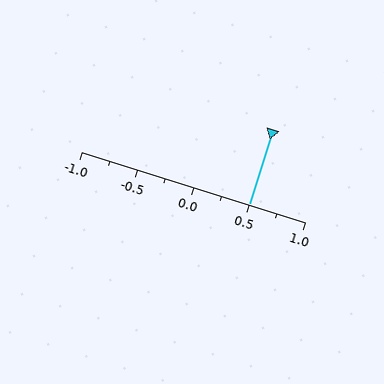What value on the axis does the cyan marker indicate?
The marker indicates approximately 0.5.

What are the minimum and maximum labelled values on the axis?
The axis runs from -1.0 to 1.0.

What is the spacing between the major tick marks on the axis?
The major ticks are spaced 0.5 apart.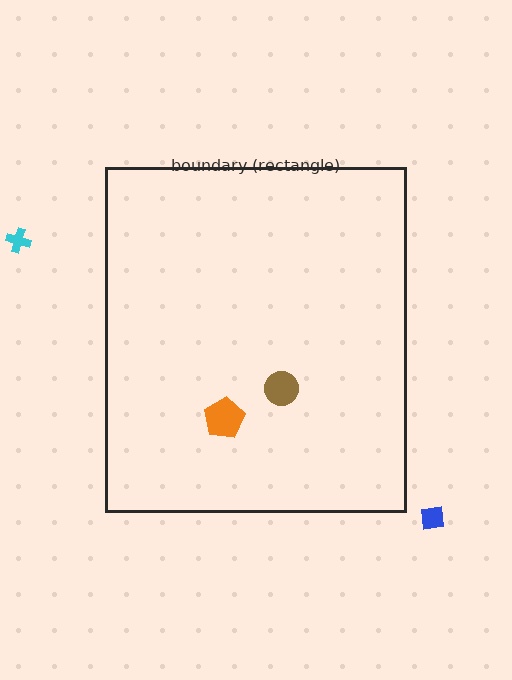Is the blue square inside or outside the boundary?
Outside.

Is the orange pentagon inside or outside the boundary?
Inside.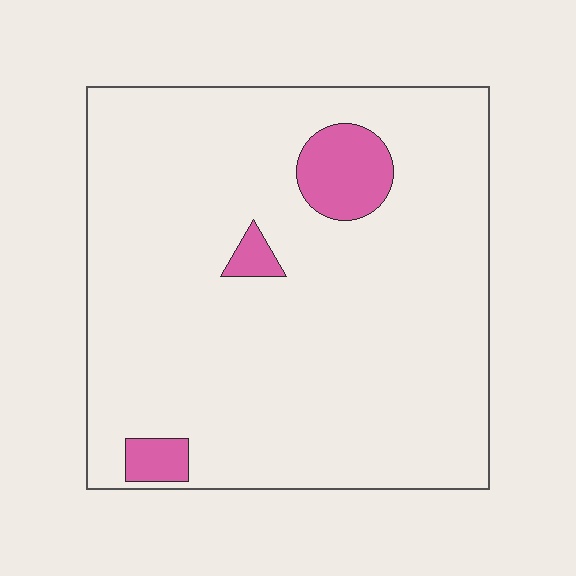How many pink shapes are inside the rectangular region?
3.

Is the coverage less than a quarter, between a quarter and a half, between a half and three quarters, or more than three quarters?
Less than a quarter.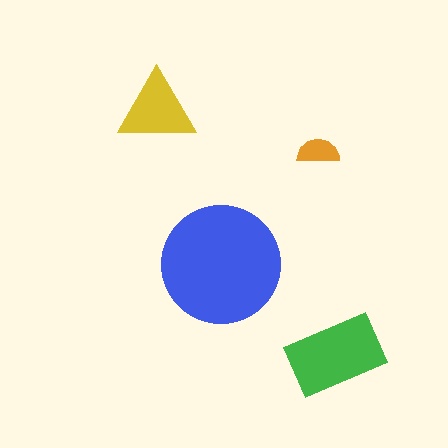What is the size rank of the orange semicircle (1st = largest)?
4th.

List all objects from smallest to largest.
The orange semicircle, the yellow triangle, the green rectangle, the blue circle.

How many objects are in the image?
There are 4 objects in the image.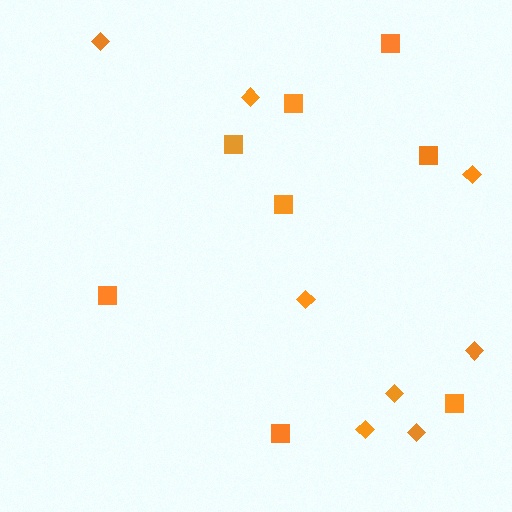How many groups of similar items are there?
There are 2 groups: one group of diamonds (8) and one group of squares (8).